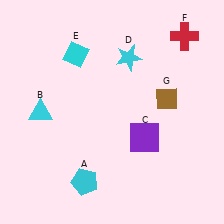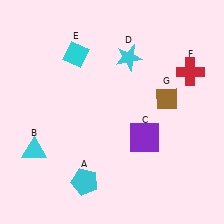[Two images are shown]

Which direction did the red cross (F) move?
The red cross (F) moved down.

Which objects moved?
The objects that moved are: the cyan triangle (B), the red cross (F).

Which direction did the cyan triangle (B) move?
The cyan triangle (B) moved down.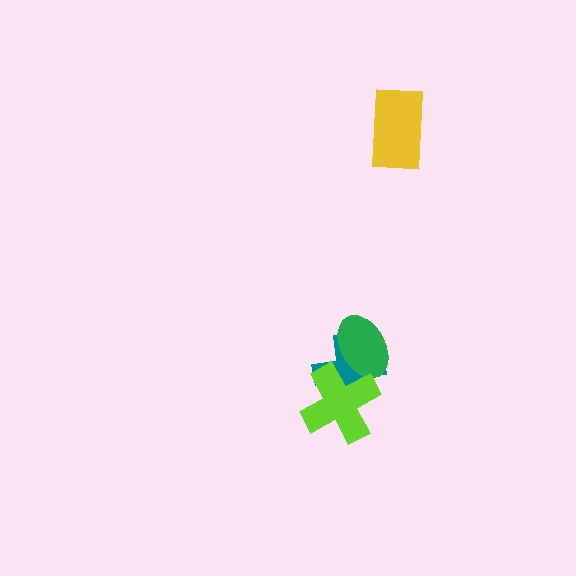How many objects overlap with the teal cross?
2 objects overlap with the teal cross.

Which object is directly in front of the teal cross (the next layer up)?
The green ellipse is directly in front of the teal cross.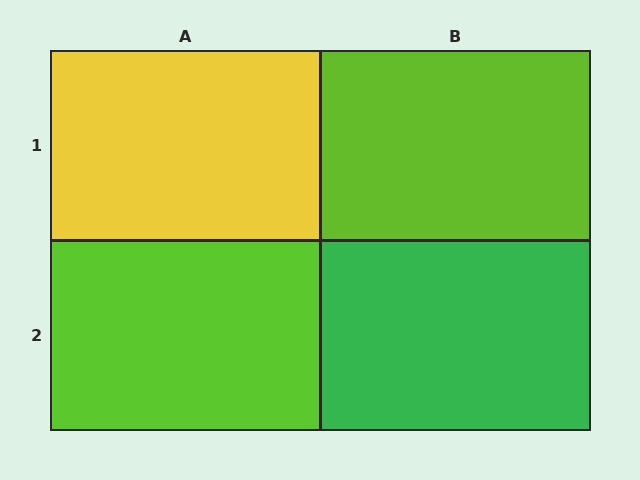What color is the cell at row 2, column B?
Green.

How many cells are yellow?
1 cell is yellow.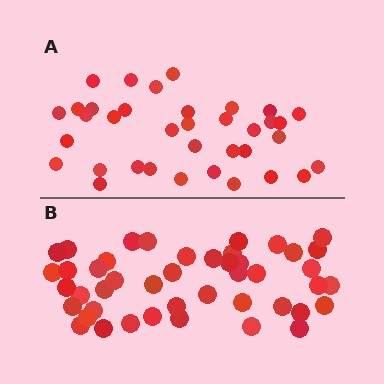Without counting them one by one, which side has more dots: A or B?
Region B (the bottom region) has more dots.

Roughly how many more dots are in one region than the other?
Region B has roughly 8 or so more dots than region A.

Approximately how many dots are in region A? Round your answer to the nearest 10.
About 40 dots. (The exact count is 36, which rounds to 40.)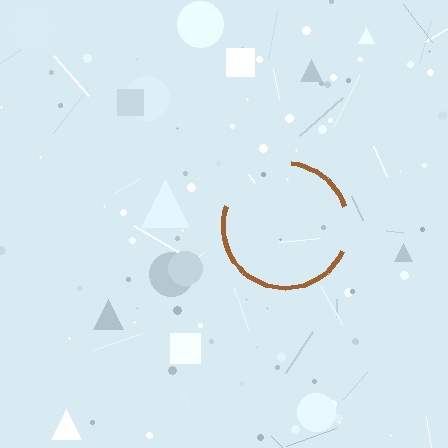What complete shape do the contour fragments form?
The contour fragments form a circle.